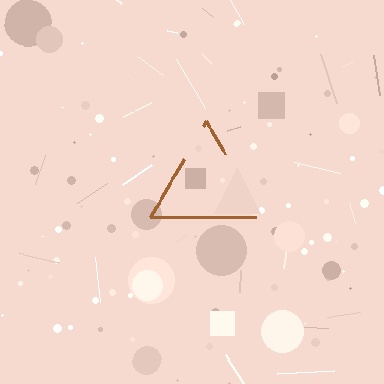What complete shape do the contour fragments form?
The contour fragments form a triangle.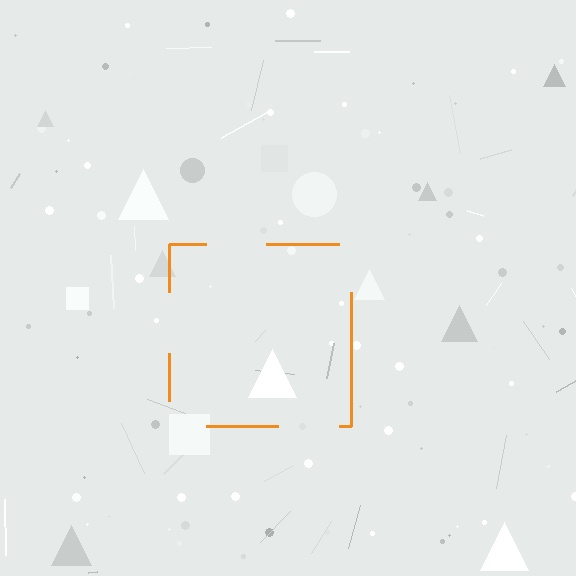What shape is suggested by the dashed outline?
The dashed outline suggests a square.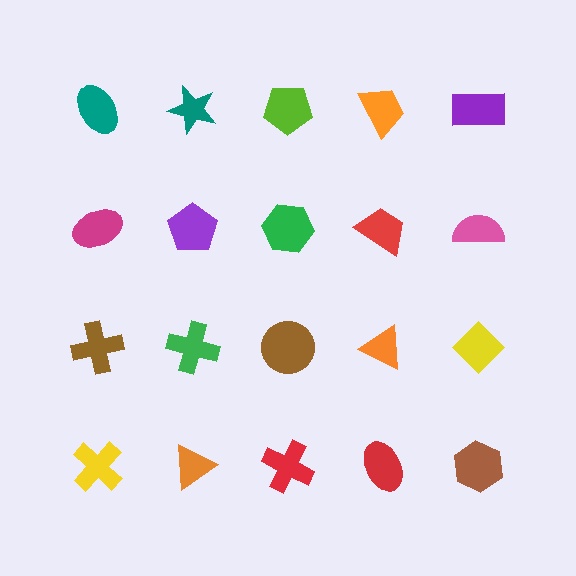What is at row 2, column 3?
A green hexagon.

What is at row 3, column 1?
A brown cross.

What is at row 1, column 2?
A teal star.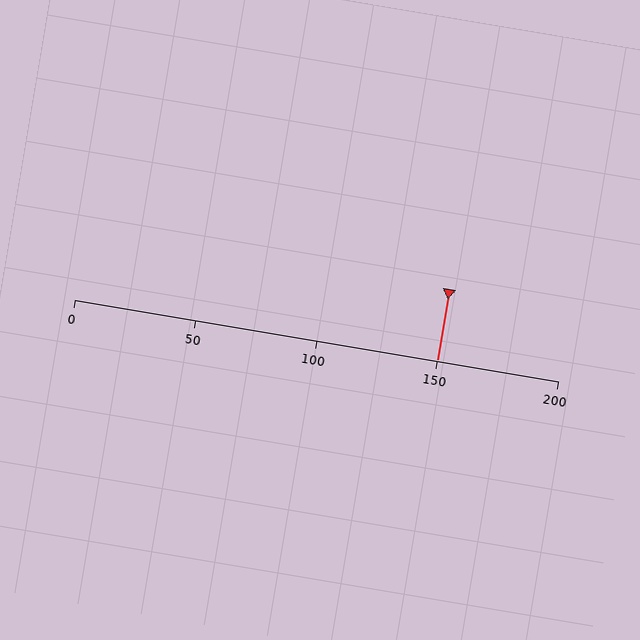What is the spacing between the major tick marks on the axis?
The major ticks are spaced 50 apart.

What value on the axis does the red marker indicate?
The marker indicates approximately 150.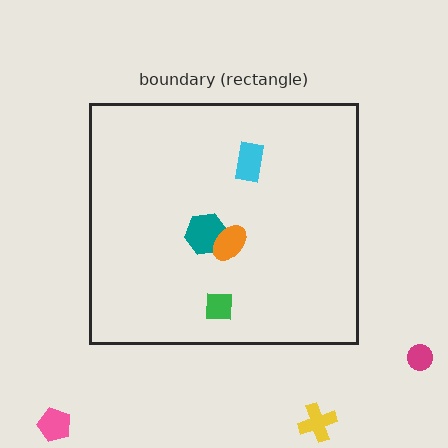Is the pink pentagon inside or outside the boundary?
Outside.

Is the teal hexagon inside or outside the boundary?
Inside.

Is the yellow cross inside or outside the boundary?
Outside.